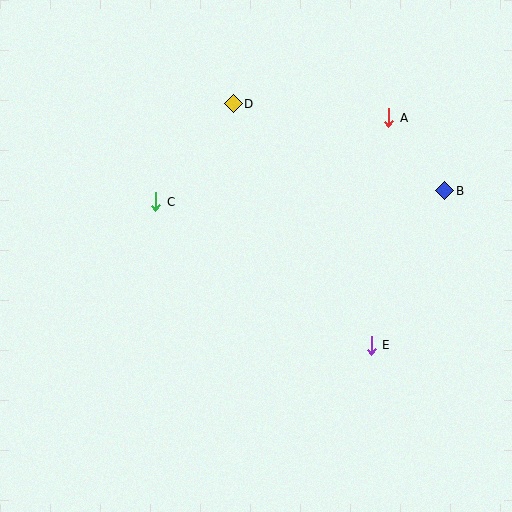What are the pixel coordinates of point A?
Point A is at (389, 118).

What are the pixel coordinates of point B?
Point B is at (445, 191).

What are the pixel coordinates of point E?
Point E is at (371, 345).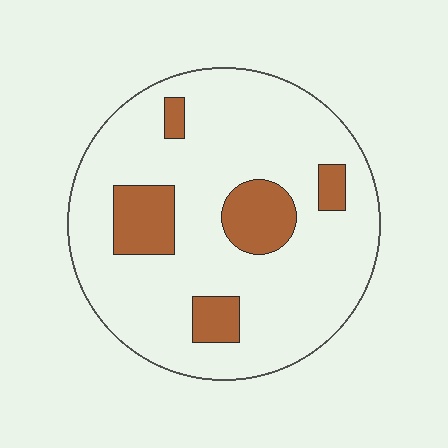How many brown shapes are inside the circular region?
5.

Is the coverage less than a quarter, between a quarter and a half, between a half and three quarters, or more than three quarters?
Less than a quarter.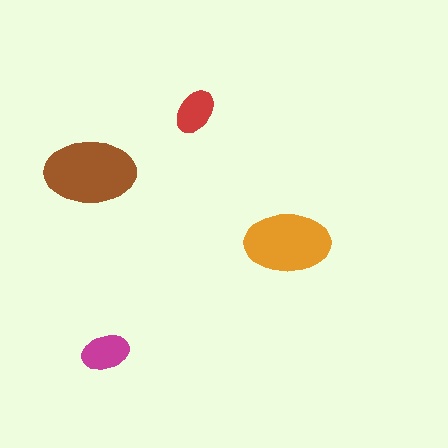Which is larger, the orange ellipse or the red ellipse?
The orange one.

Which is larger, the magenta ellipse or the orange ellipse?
The orange one.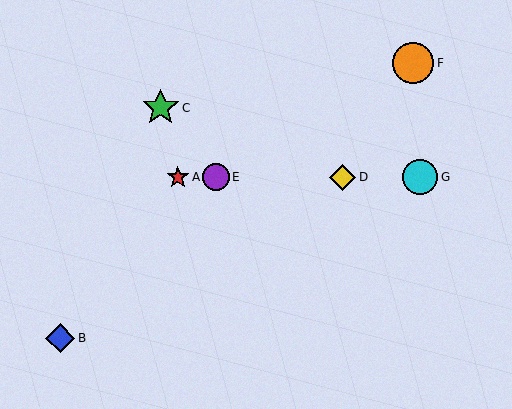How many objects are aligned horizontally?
4 objects (A, D, E, G) are aligned horizontally.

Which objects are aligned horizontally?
Objects A, D, E, G are aligned horizontally.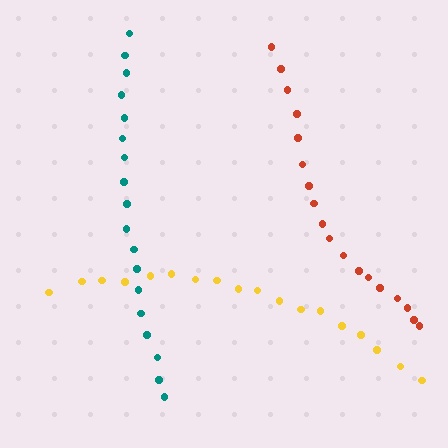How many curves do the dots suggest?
There are 3 distinct paths.